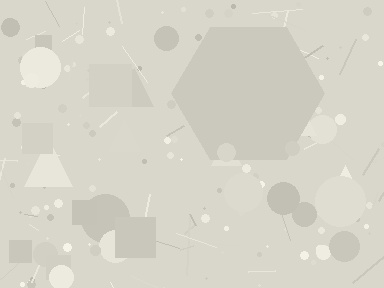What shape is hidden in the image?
A hexagon is hidden in the image.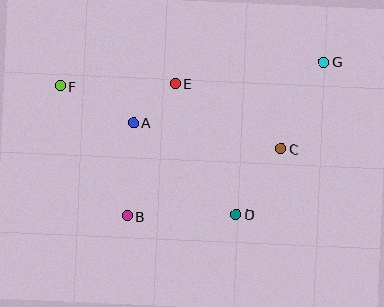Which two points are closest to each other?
Points A and E are closest to each other.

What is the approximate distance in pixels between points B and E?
The distance between B and E is approximately 141 pixels.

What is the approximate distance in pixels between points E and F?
The distance between E and F is approximately 115 pixels.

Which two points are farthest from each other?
Points F and G are farthest from each other.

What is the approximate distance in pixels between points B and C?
The distance between B and C is approximately 168 pixels.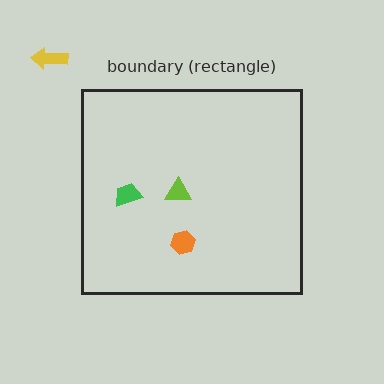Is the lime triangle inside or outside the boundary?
Inside.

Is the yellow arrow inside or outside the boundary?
Outside.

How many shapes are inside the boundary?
3 inside, 1 outside.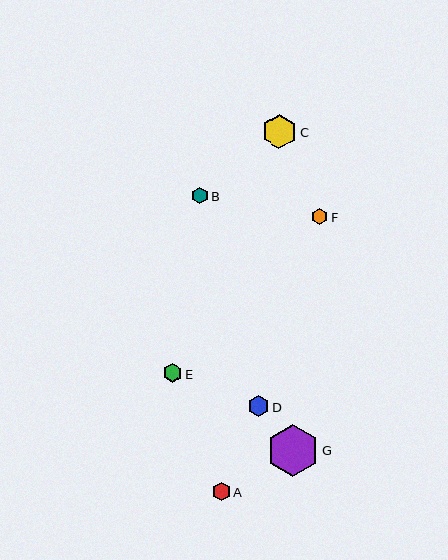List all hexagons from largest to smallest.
From largest to smallest: G, C, D, E, A, B, F.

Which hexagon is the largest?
Hexagon G is the largest with a size of approximately 52 pixels.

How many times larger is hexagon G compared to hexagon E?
Hexagon G is approximately 2.7 times the size of hexagon E.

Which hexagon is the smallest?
Hexagon F is the smallest with a size of approximately 16 pixels.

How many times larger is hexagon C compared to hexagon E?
Hexagon C is approximately 1.8 times the size of hexagon E.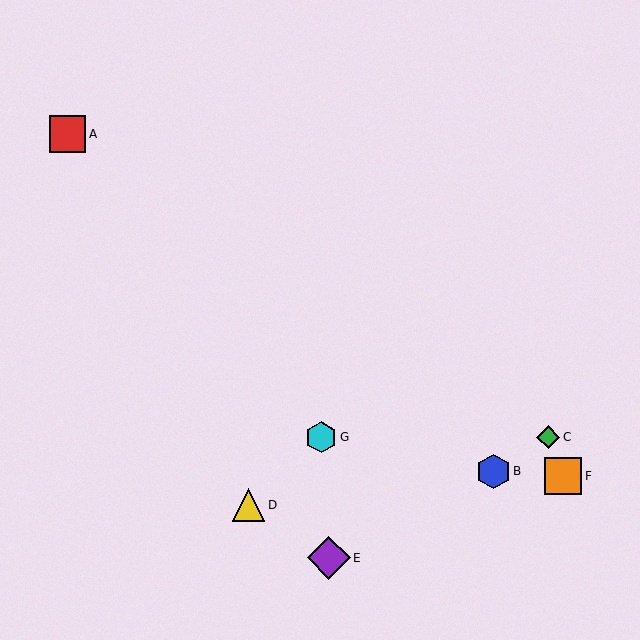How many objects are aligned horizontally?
2 objects (C, G) are aligned horizontally.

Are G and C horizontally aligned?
Yes, both are at y≈437.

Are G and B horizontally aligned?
No, G is at y≈437 and B is at y≈471.